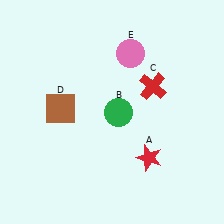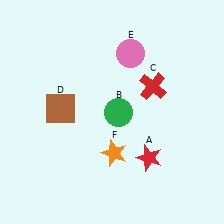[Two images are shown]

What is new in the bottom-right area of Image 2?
An orange star (F) was added in the bottom-right area of Image 2.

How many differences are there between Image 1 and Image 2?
There is 1 difference between the two images.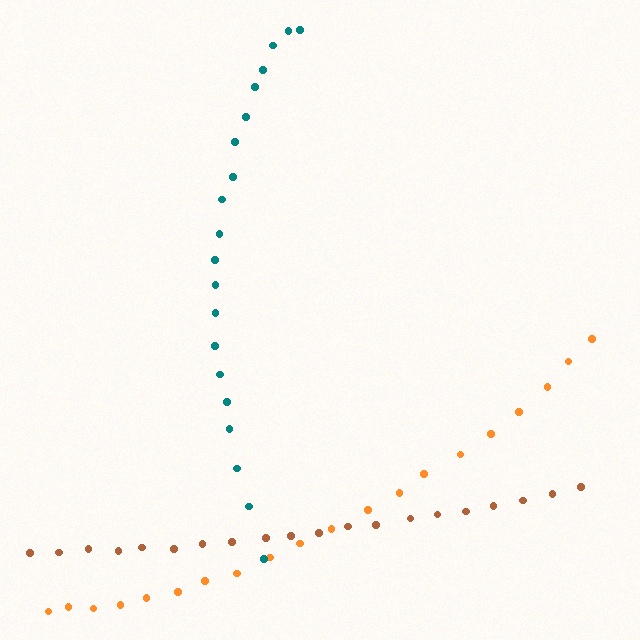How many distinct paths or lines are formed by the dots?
There are 3 distinct paths.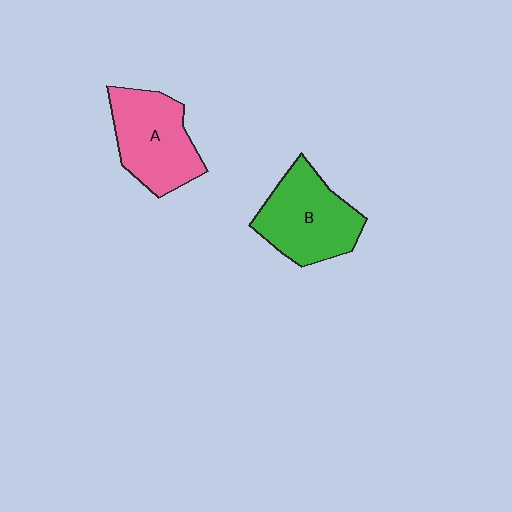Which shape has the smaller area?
Shape A (pink).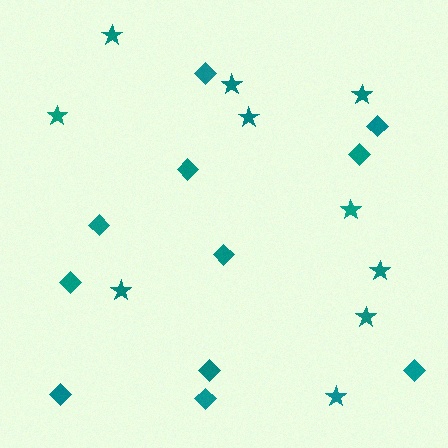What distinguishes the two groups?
There are 2 groups: one group of diamonds (11) and one group of stars (10).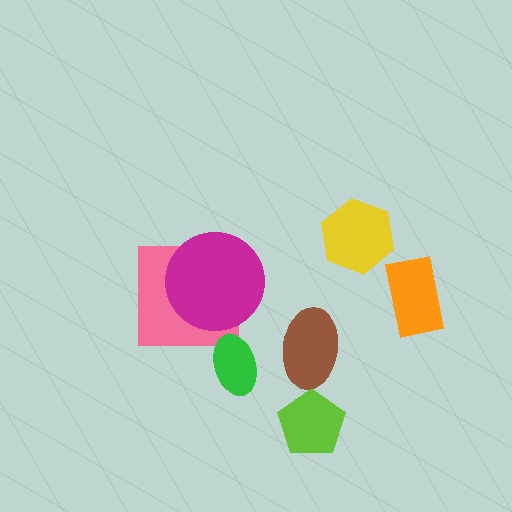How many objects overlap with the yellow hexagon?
0 objects overlap with the yellow hexagon.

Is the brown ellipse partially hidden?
No, no other shape covers it.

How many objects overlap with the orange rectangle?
0 objects overlap with the orange rectangle.